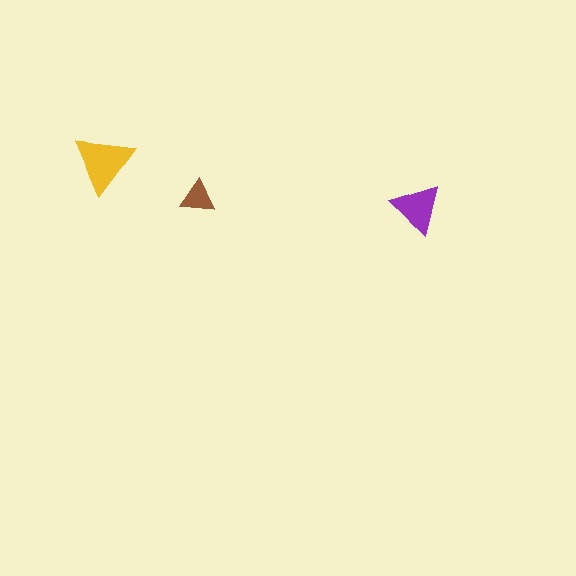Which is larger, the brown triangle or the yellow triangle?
The yellow one.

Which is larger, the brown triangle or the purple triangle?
The purple one.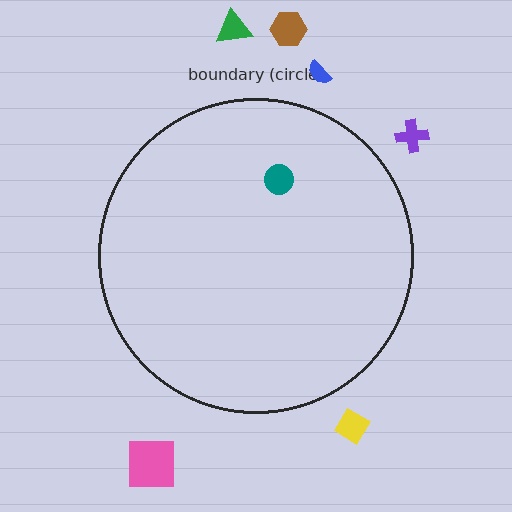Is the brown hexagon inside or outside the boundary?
Outside.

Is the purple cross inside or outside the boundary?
Outside.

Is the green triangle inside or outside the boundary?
Outside.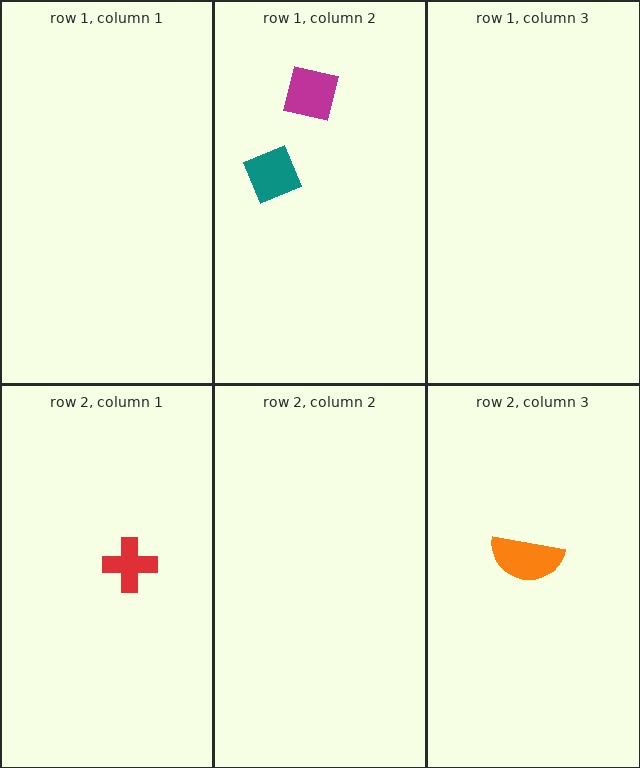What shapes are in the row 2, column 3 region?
The orange semicircle.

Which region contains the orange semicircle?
The row 2, column 3 region.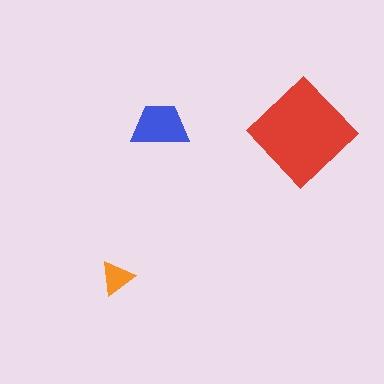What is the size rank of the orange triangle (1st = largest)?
3rd.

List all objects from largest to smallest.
The red diamond, the blue trapezoid, the orange triangle.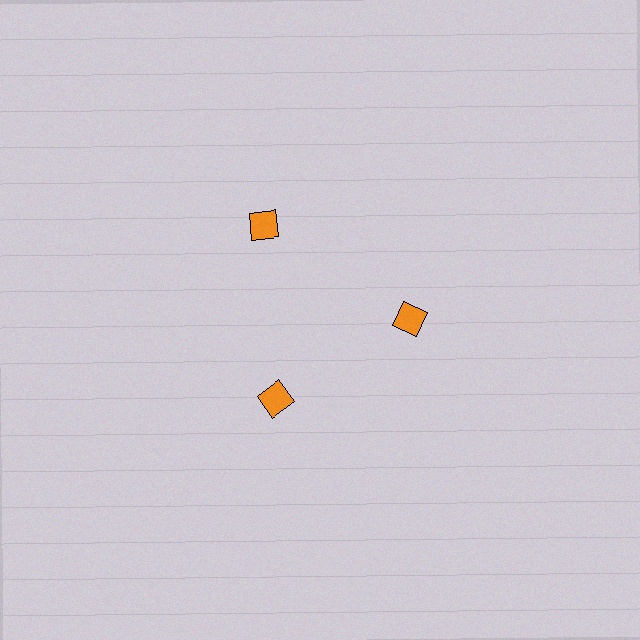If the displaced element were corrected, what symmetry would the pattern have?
It would have 3-fold rotational symmetry — the pattern would map onto itself every 120 degrees.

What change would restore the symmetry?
The symmetry would be restored by moving it inward, back onto the ring so that all 3 squares sit at equal angles and equal distance from the center.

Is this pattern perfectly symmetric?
No. The 3 orange squares are arranged in a ring, but one element near the 11 o'clock position is pushed outward from the center, breaking the 3-fold rotational symmetry.